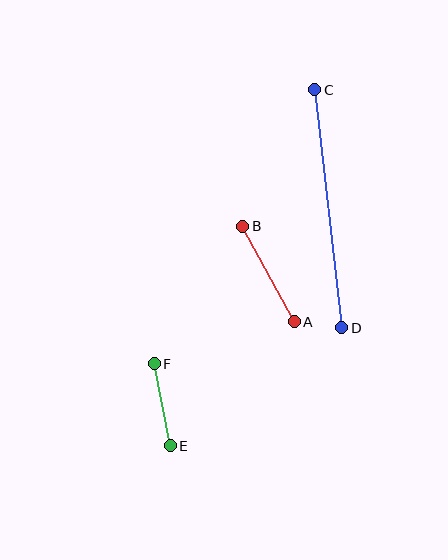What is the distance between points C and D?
The distance is approximately 240 pixels.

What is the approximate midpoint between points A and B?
The midpoint is at approximately (269, 274) pixels.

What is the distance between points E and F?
The distance is approximately 84 pixels.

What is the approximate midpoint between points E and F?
The midpoint is at approximately (162, 405) pixels.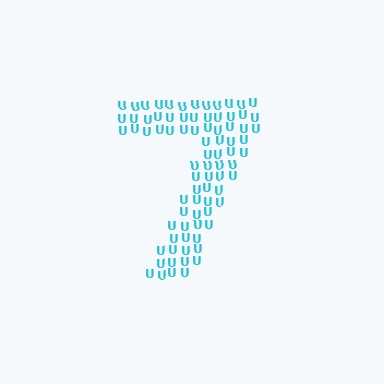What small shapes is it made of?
It is made of small letter U's.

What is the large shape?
The large shape is the digit 7.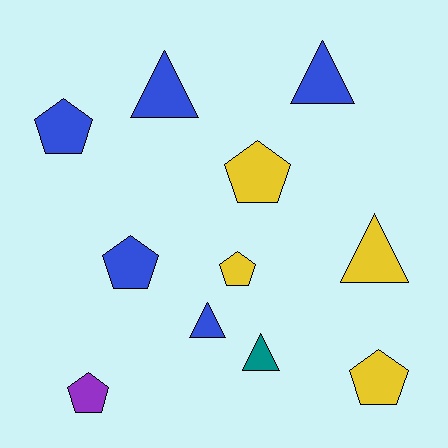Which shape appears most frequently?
Pentagon, with 6 objects.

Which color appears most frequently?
Blue, with 5 objects.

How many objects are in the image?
There are 11 objects.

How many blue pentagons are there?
There are 2 blue pentagons.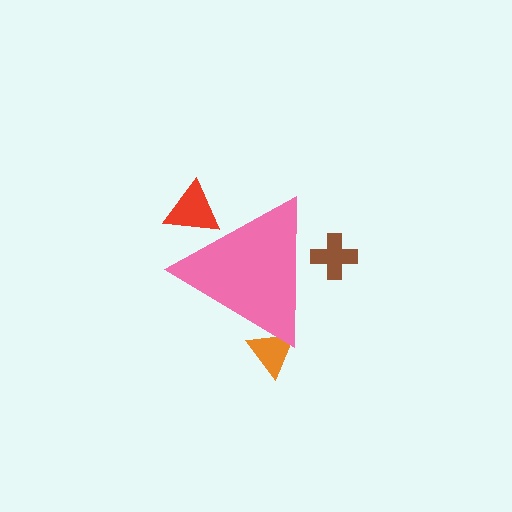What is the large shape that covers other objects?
A pink triangle.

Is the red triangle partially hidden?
Yes, the red triangle is partially hidden behind the pink triangle.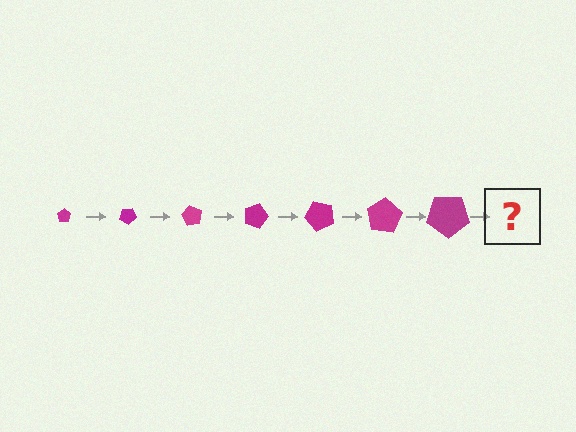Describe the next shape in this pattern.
It should be a pentagon, larger than the previous one and rotated 210 degrees from the start.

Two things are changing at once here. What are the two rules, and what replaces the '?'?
The two rules are that the pentagon grows larger each step and it rotates 30 degrees each step. The '?' should be a pentagon, larger than the previous one and rotated 210 degrees from the start.